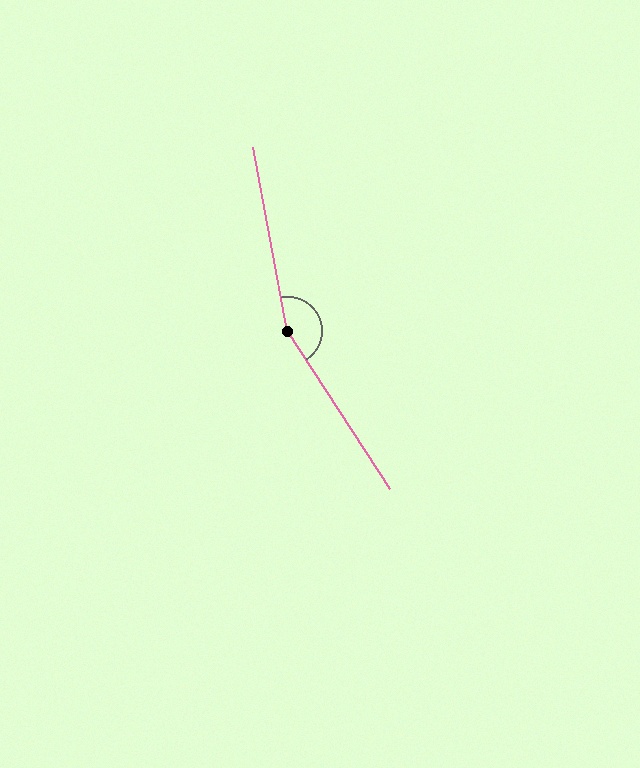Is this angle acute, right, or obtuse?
It is obtuse.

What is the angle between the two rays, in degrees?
Approximately 158 degrees.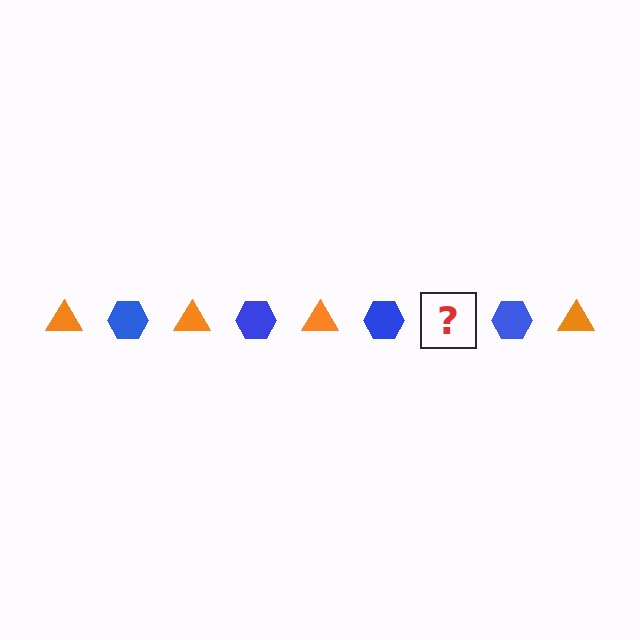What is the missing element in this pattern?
The missing element is an orange triangle.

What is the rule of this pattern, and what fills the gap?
The rule is that the pattern alternates between orange triangle and blue hexagon. The gap should be filled with an orange triangle.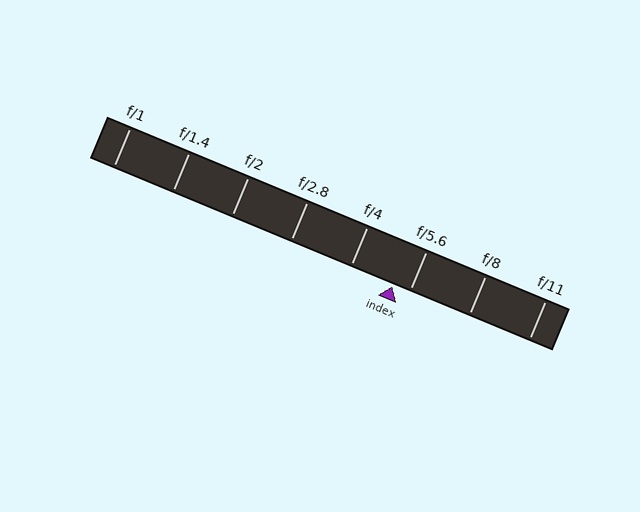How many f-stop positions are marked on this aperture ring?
There are 8 f-stop positions marked.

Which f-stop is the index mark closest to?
The index mark is closest to f/5.6.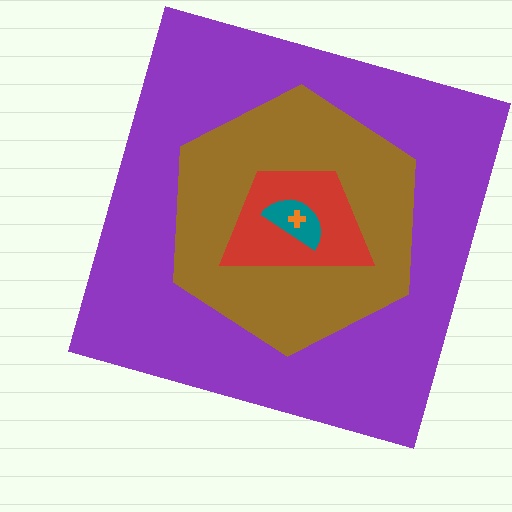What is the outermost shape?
The purple square.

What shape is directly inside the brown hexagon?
The red trapezoid.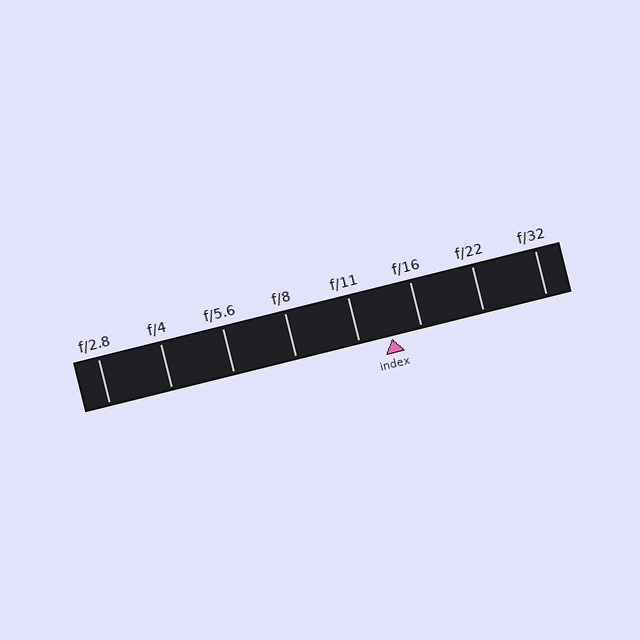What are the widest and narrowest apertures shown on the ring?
The widest aperture shown is f/2.8 and the narrowest is f/32.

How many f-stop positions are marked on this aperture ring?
There are 8 f-stop positions marked.